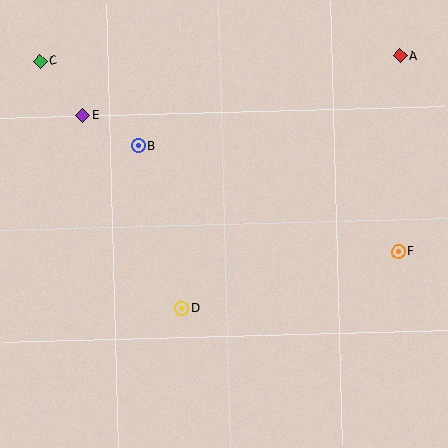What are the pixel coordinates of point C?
Point C is at (40, 61).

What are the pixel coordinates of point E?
Point E is at (83, 115).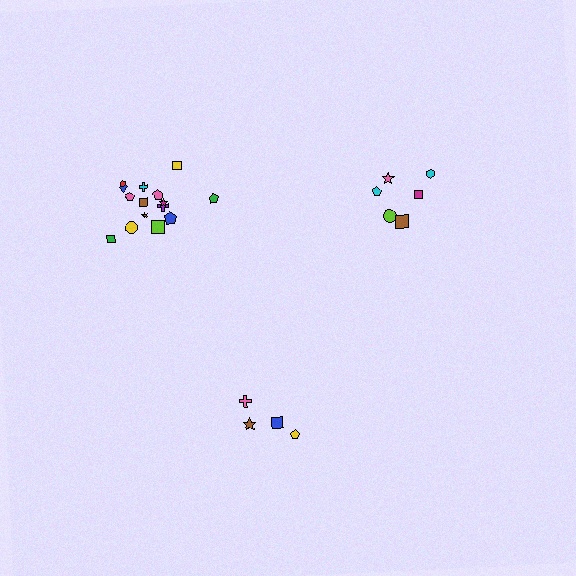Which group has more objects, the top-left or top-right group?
The top-left group.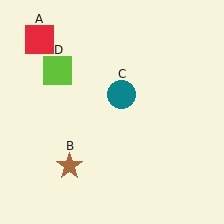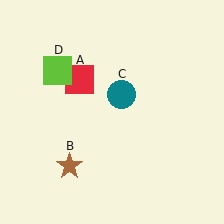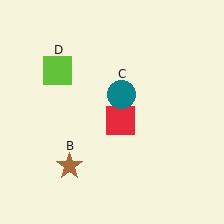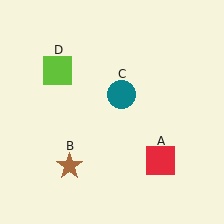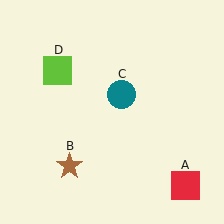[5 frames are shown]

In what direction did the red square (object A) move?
The red square (object A) moved down and to the right.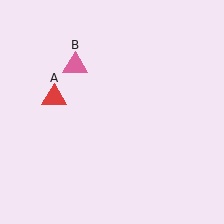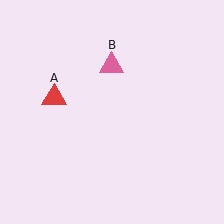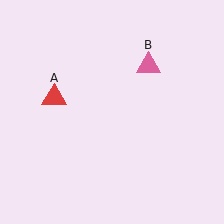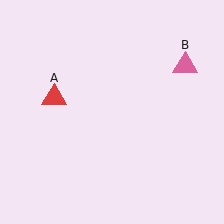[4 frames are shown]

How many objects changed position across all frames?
1 object changed position: pink triangle (object B).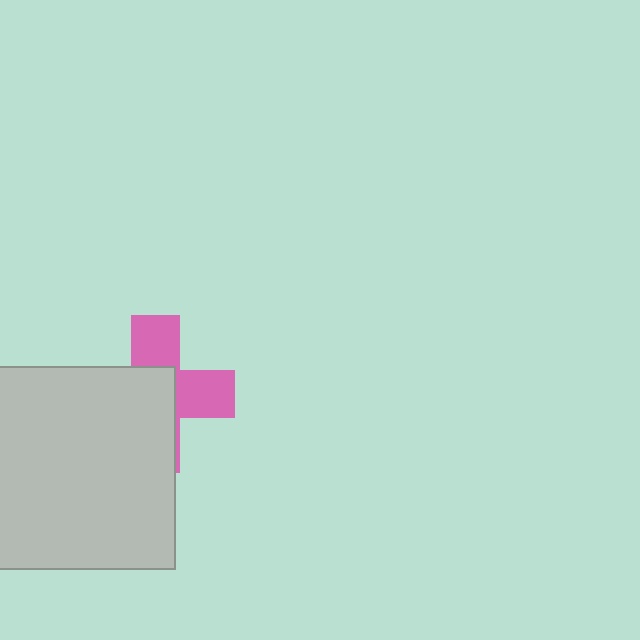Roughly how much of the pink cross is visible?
A small part of it is visible (roughly 43%).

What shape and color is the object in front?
The object in front is a light gray square.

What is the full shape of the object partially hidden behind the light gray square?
The partially hidden object is a pink cross.